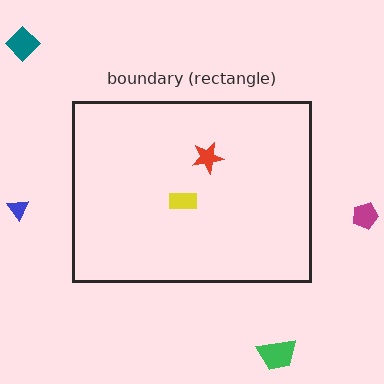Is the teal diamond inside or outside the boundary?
Outside.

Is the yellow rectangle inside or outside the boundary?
Inside.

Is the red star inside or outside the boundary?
Inside.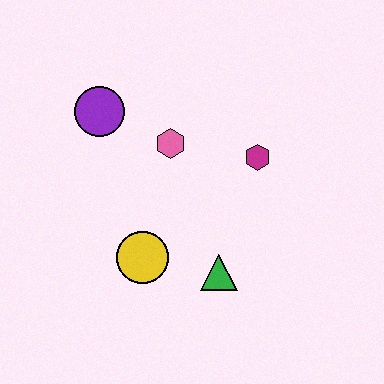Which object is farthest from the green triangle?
The purple circle is farthest from the green triangle.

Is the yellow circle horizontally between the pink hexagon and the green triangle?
No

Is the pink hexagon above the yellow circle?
Yes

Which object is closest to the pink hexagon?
The purple circle is closest to the pink hexagon.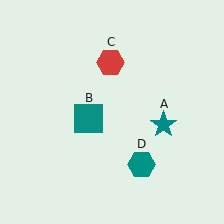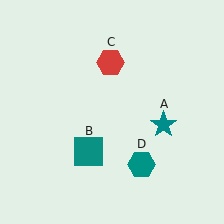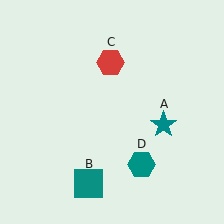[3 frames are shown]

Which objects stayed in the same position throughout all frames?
Teal star (object A) and red hexagon (object C) and teal hexagon (object D) remained stationary.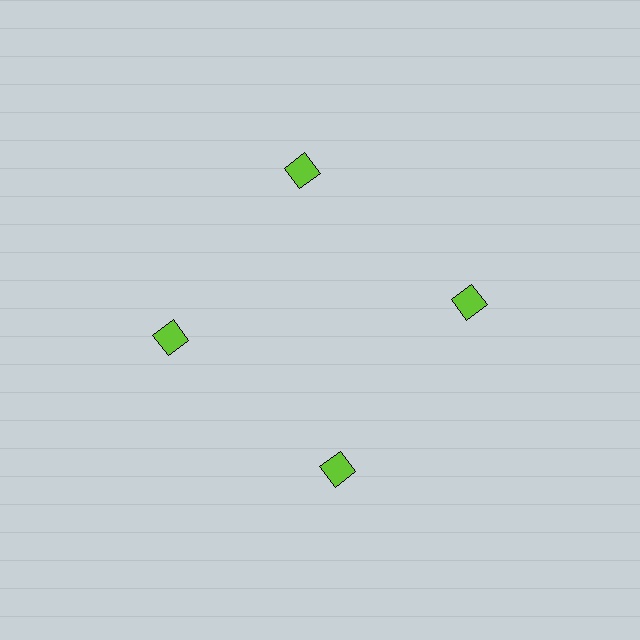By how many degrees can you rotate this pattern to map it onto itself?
The pattern maps onto itself every 90 degrees of rotation.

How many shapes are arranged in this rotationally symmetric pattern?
There are 4 shapes, arranged in 4 groups of 1.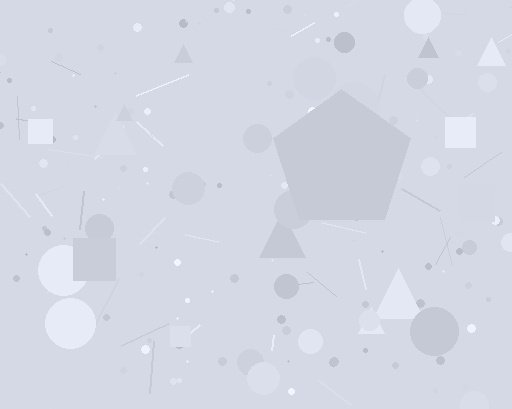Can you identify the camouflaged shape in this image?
The camouflaged shape is a pentagon.